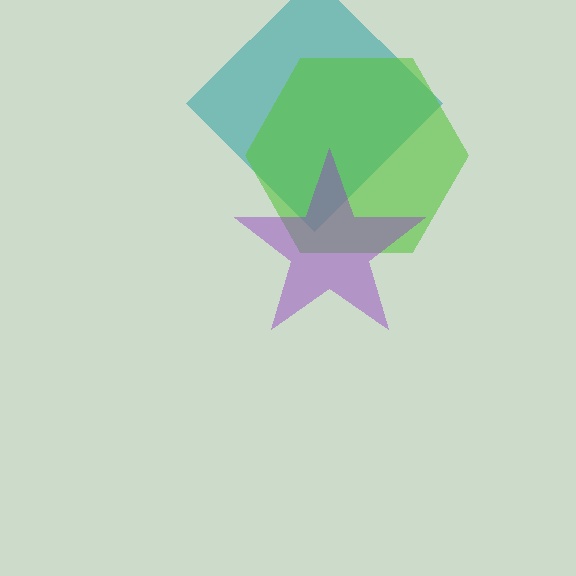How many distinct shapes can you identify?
There are 3 distinct shapes: a teal diamond, a lime hexagon, a purple star.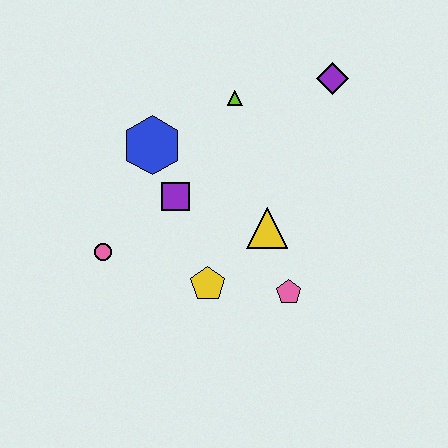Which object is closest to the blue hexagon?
The purple square is closest to the blue hexagon.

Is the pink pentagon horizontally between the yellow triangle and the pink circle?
No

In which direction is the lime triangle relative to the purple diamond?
The lime triangle is to the left of the purple diamond.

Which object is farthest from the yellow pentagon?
The purple diamond is farthest from the yellow pentagon.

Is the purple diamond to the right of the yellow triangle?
Yes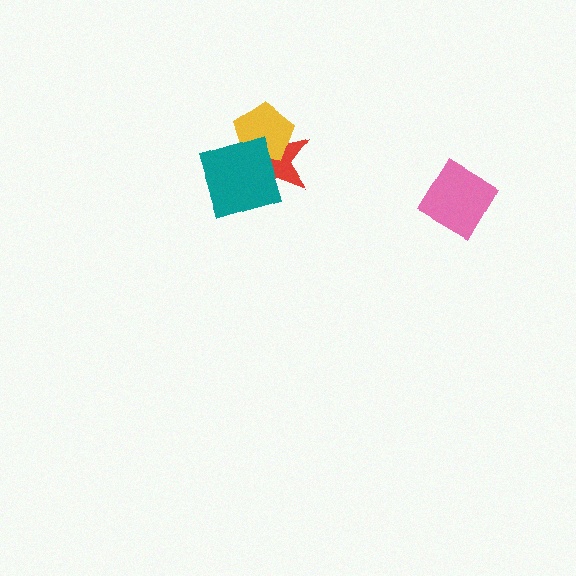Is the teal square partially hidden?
No, no other shape covers it.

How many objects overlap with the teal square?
2 objects overlap with the teal square.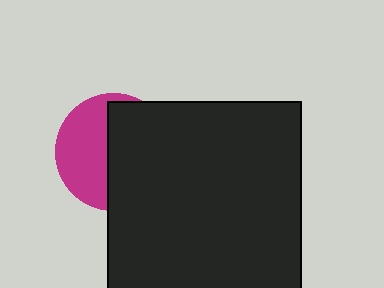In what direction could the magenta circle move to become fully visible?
The magenta circle could move left. That would shift it out from behind the black square entirely.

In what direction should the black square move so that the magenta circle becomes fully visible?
The black square should move right. That is the shortest direction to clear the overlap and leave the magenta circle fully visible.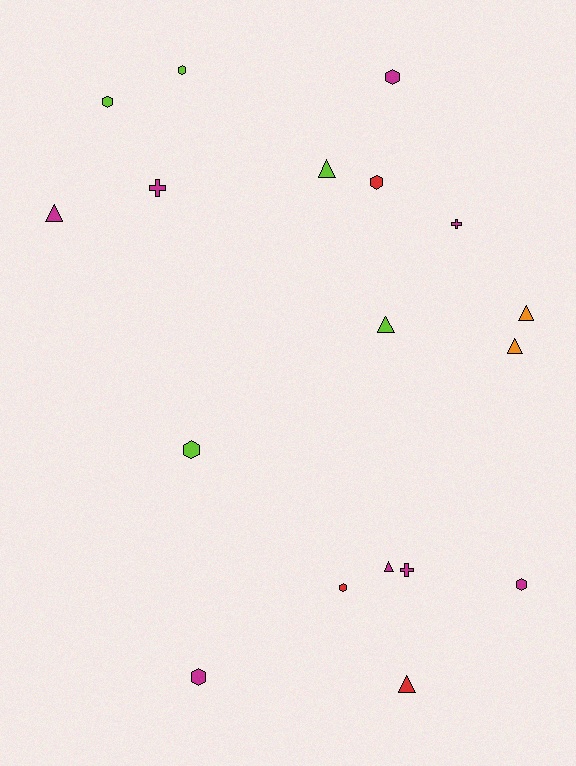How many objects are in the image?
There are 18 objects.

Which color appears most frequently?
Magenta, with 8 objects.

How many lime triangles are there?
There are 2 lime triangles.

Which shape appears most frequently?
Hexagon, with 8 objects.